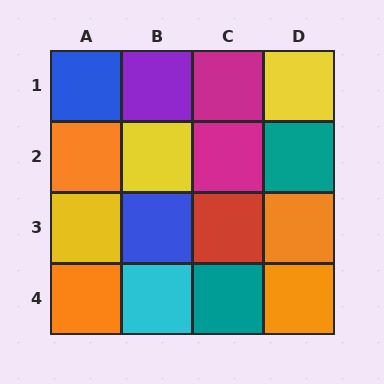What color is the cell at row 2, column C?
Magenta.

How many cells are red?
1 cell is red.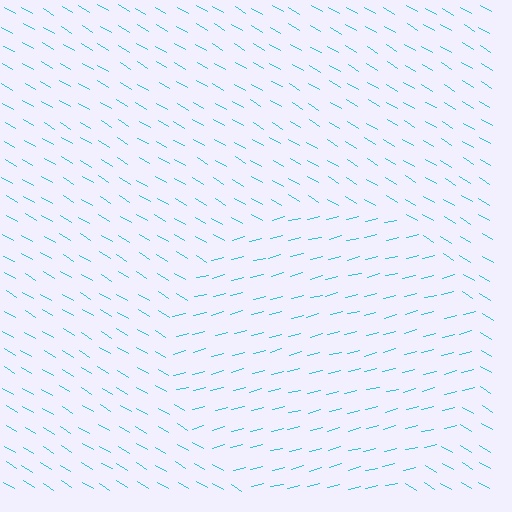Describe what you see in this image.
The image is filled with small cyan line segments. A circle region in the image has lines oriented differently from the surrounding lines, creating a visible texture boundary.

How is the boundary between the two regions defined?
The boundary is defined purely by a change in line orientation (approximately 45 degrees difference). All lines are the same color and thickness.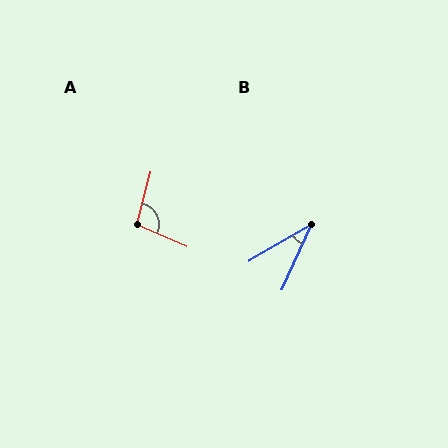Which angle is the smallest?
B, at approximately 36 degrees.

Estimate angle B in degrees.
Approximately 36 degrees.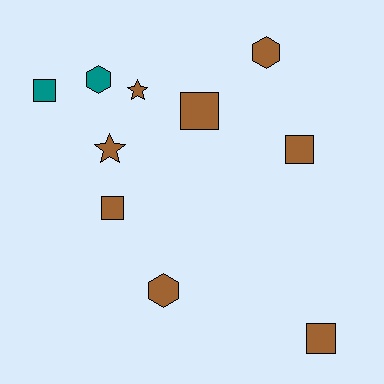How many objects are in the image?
There are 10 objects.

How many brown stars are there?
There are 2 brown stars.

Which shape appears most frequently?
Square, with 5 objects.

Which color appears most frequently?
Brown, with 8 objects.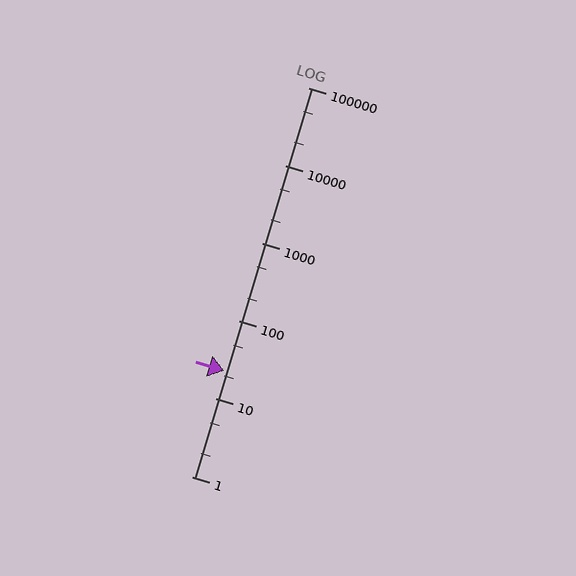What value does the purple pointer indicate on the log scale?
The pointer indicates approximately 23.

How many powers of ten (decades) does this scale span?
The scale spans 5 decades, from 1 to 100000.